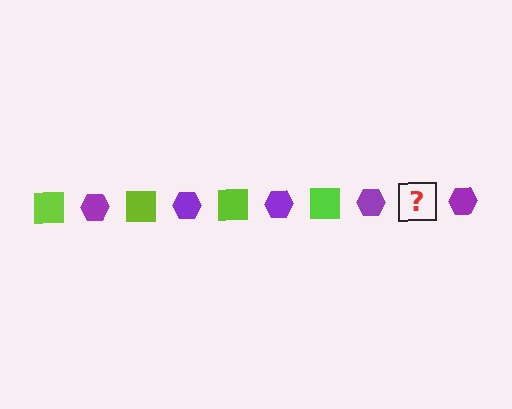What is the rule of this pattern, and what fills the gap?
The rule is that the pattern alternates between lime square and purple hexagon. The gap should be filled with a lime square.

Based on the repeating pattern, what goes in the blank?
The blank should be a lime square.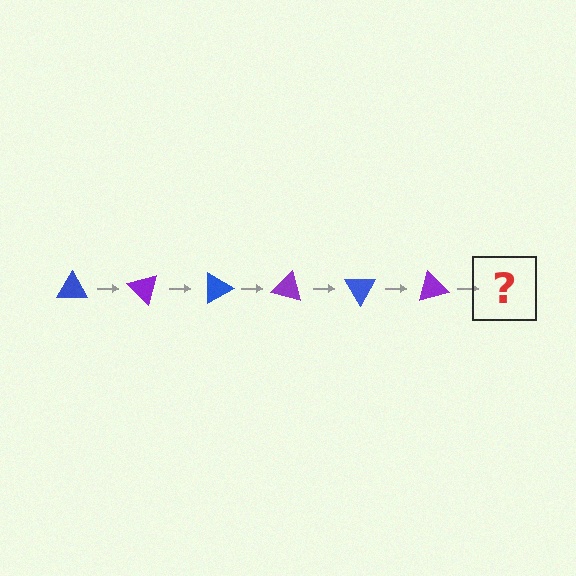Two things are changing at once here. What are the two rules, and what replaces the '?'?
The two rules are that it rotates 45 degrees each step and the color cycles through blue and purple. The '?' should be a blue triangle, rotated 270 degrees from the start.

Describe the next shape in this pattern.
It should be a blue triangle, rotated 270 degrees from the start.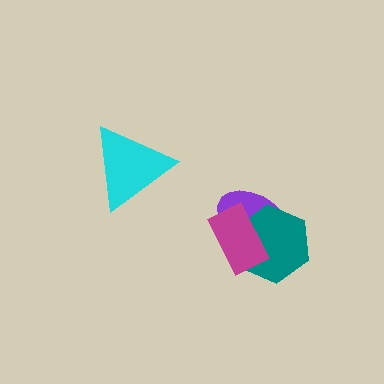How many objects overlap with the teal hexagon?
2 objects overlap with the teal hexagon.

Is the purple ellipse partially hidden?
Yes, it is partially covered by another shape.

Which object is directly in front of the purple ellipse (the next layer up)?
The teal hexagon is directly in front of the purple ellipse.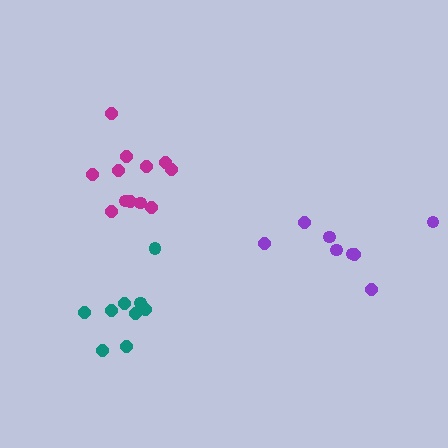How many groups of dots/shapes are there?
There are 3 groups.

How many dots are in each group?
Group 1: 12 dots, Group 2: 8 dots, Group 3: 9 dots (29 total).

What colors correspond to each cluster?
The clusters are colored: magenta, purple, teal.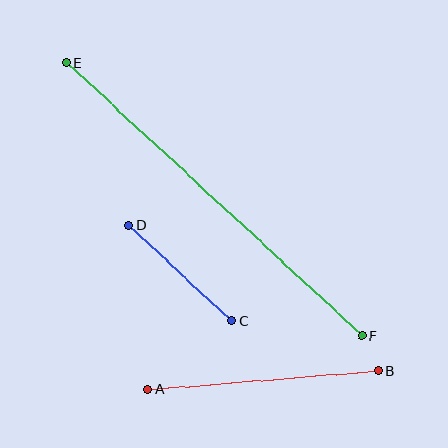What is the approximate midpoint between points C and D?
The midpoint is at approximately (180, 273) pixels.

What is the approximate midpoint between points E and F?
The midpoint is at approximately (214, 199) pixels.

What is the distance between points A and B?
The distance is approximately 231 pixels.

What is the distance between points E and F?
The distance is approximately 402 pixels.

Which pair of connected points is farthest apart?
Points E and F are farthest apart.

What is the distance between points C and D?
The distance is approximately 141 pixels.